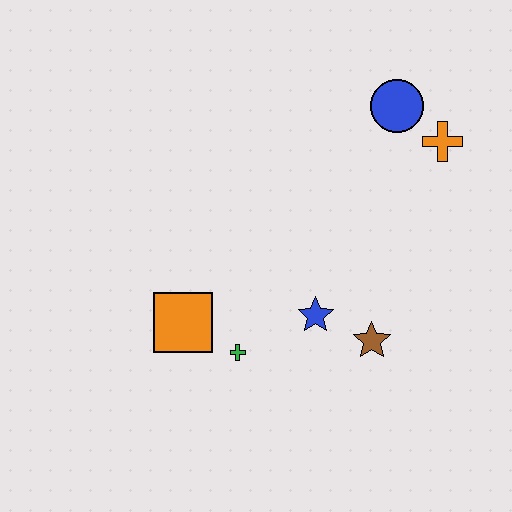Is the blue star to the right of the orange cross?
No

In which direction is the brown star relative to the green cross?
The brown star is to the right of the green cross.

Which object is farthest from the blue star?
The blue circle is farthest from the blue star.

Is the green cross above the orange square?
No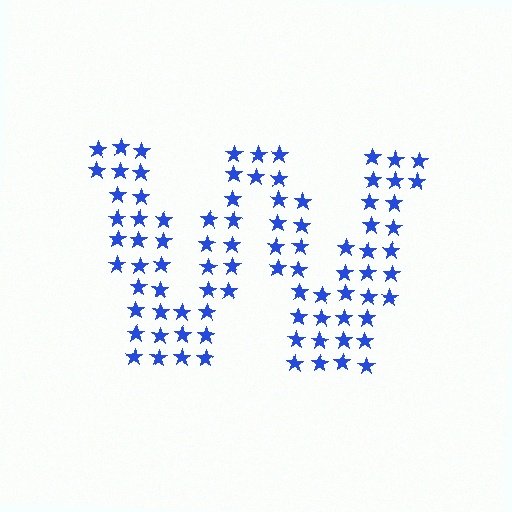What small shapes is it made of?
It is made of small stars.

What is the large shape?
The large shape is the letter W.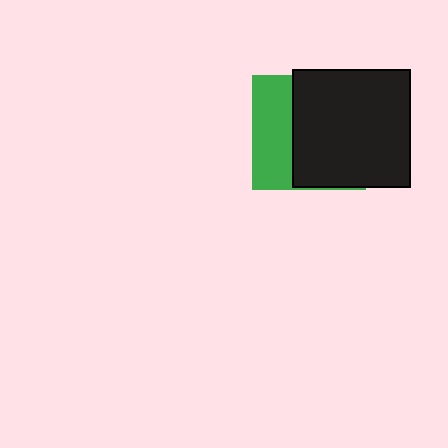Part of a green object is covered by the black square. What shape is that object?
It is a square.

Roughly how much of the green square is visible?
A small part of it is visible (roughly 36%).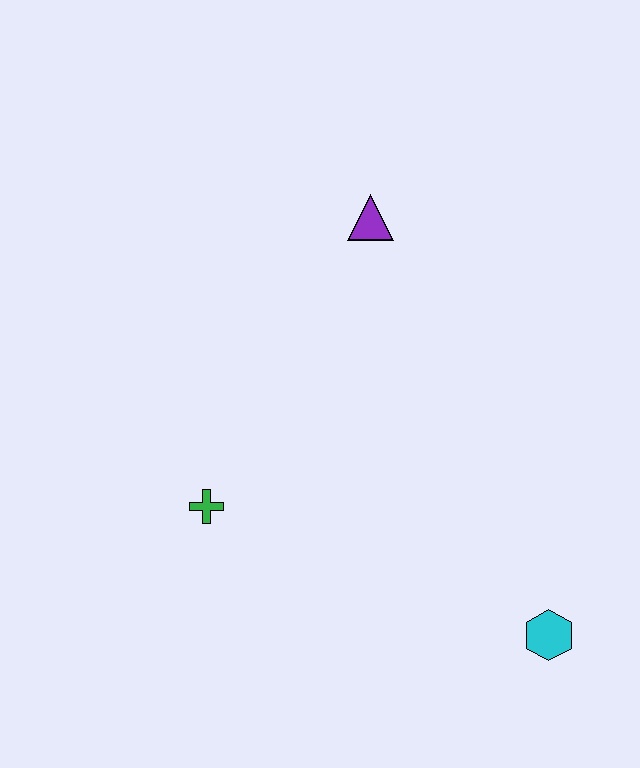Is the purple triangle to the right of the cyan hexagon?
No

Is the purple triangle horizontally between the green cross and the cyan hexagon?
Yes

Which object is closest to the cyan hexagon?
The green cross is closest to the cyan hexagon.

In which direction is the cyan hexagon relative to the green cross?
The cyan hexagon is to the right of the green cross.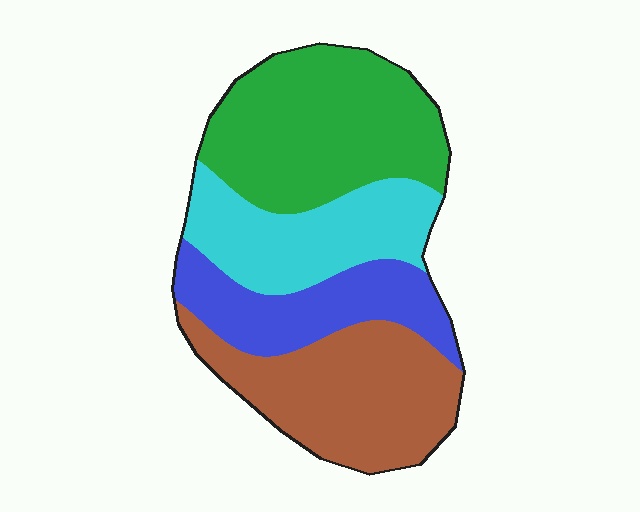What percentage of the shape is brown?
Brown takes up between a quarter and a half of the shape.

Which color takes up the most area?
Green, at roughly 35%.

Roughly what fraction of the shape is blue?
Blue takes up about one fifth (1/5) of the shape.